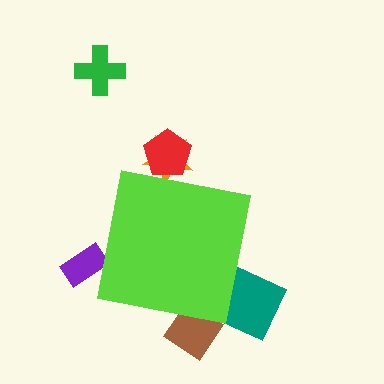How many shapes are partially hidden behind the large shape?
5 shapes are partially hidden.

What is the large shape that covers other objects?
A lime square.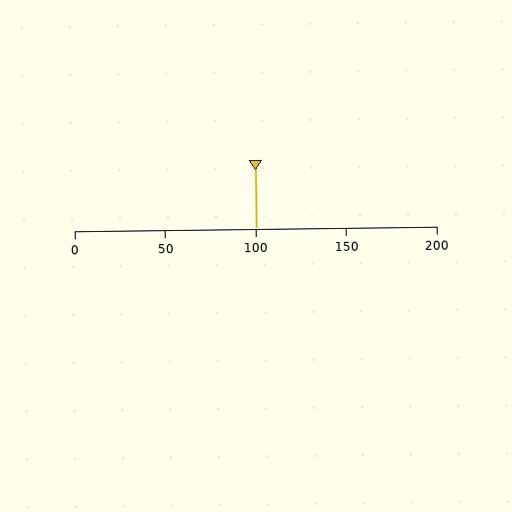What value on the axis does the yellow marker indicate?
The marker indicates approximately 100.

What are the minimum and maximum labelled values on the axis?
The axis runs from 0 to 200.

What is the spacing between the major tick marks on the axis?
The major ticks are spaced 50 apart.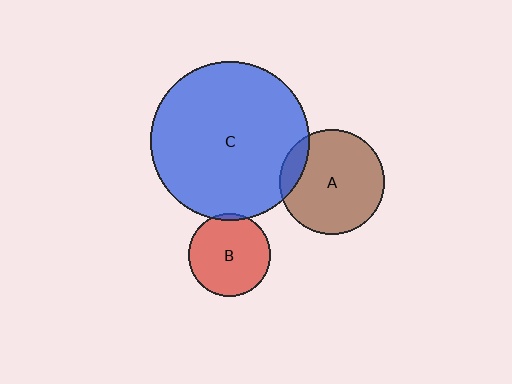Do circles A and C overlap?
Yes.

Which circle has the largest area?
Circle C (blue).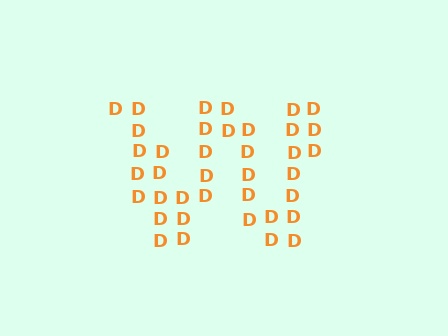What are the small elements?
The small elements are letter D's.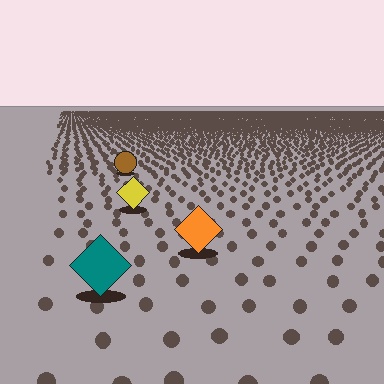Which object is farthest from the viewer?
The brown circle is farthest from the viewer. It appears smaller and the ground texture around it is denser.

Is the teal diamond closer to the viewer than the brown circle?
Yes. The teal diamond is closer — you can tell from the texture gradient: the ground texture is coarser near it.